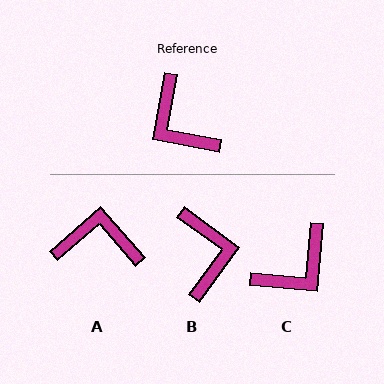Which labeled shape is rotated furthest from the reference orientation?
B, about 155 degrees away.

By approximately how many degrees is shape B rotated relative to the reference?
Approximately 155 degrees counter-clockwise.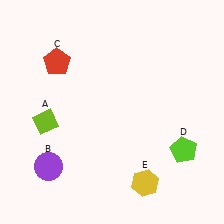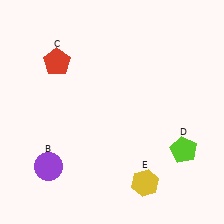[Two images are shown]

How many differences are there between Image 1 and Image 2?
There is 1 difference between the two images.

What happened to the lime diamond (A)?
The lime diamond (A) was removed in Image 2. It was in the bottom-left area of Image 1.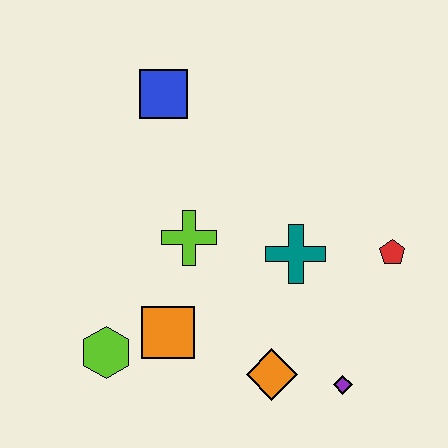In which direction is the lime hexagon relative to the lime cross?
The lime hexagon is below the lime cross.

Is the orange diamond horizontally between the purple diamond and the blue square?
Yes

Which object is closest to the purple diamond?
The orange diamond is closest to the purple diamond.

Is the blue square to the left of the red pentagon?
Yes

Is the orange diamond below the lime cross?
Yes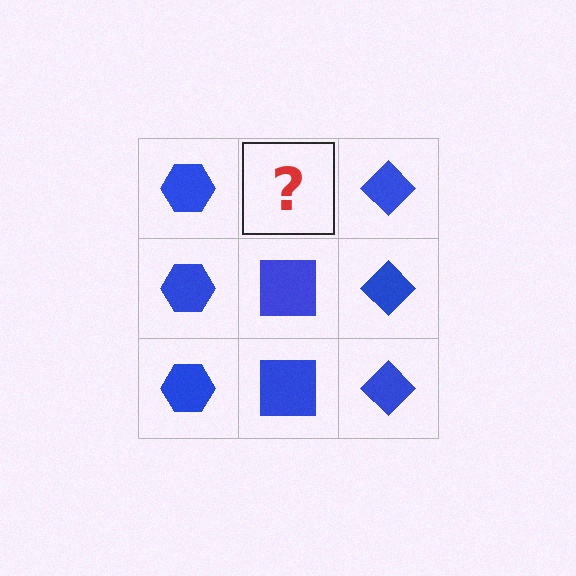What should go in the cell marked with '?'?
The missing cell should contain a blue square.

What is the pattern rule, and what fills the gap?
The rule is that each column has a consistent shape. The gap should be filled with a blue square.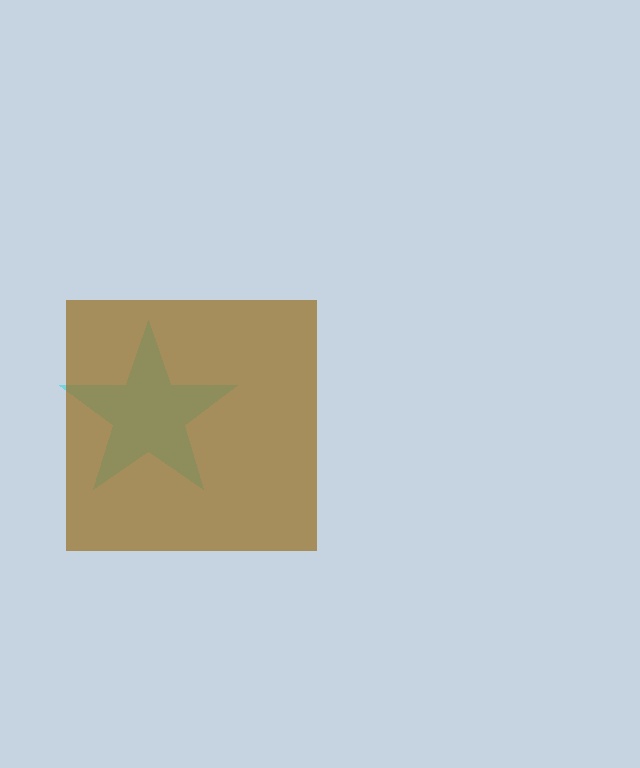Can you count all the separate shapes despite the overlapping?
Yes, there are 2 separate shapes.